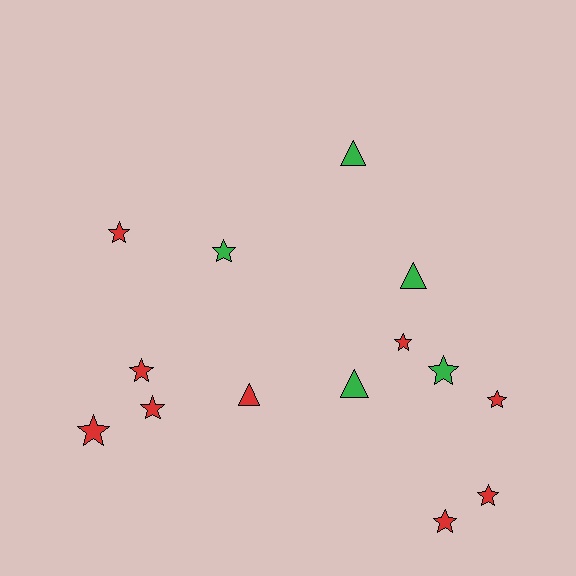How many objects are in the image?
There are 14 objects.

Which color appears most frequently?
Red, with 9 objects.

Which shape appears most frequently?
Star, with 10 objects.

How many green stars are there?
There are 2 green stars.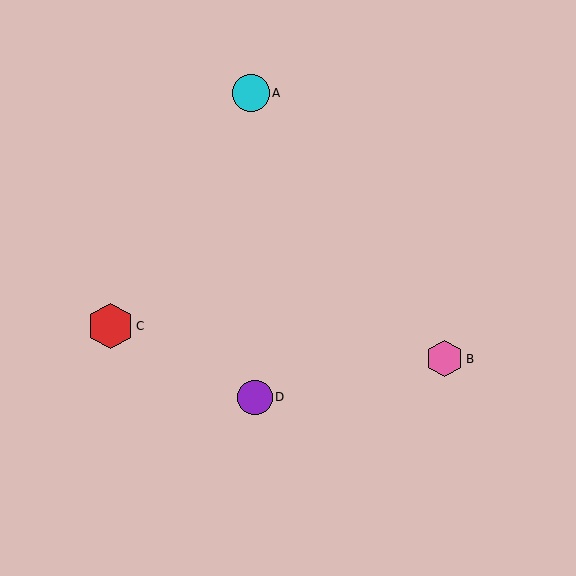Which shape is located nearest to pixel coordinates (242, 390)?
The purple circle (labeled D) at (255, 397) is nearest to that location.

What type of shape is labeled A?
Shape A is a cyan circle.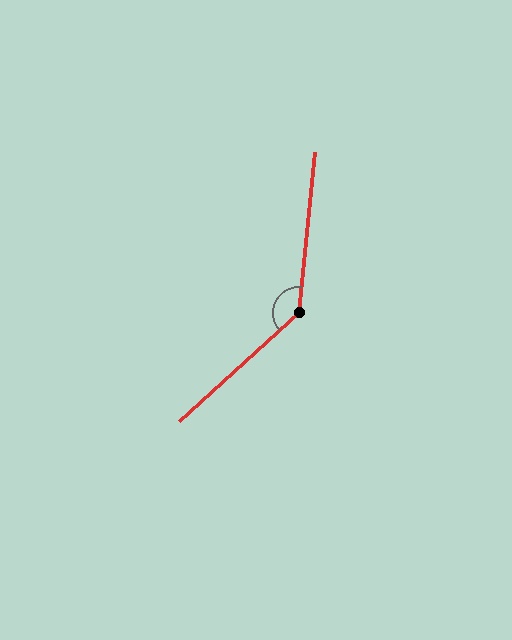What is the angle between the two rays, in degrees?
Approximately 138 degrees.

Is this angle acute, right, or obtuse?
It is obtuse.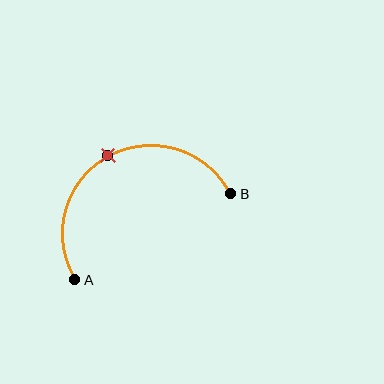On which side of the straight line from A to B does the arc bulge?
The arc bulges above the straight line connecting A and B.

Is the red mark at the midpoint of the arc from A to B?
Yes. The red mark lies on the arc at equal arc-length from both A and B — it is the arc midpoint.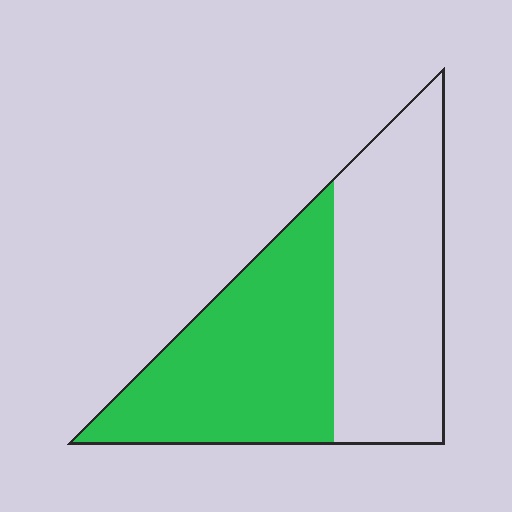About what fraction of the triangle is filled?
About one half (1/2).